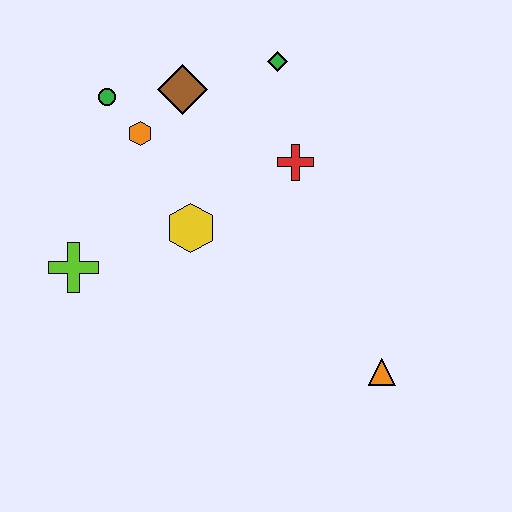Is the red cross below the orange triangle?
No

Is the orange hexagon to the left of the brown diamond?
Yes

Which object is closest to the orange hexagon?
The green circle is closest to the orange hexagon.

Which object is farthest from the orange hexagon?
The orange triangle is farthest from the orange hexagon.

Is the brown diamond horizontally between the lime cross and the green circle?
No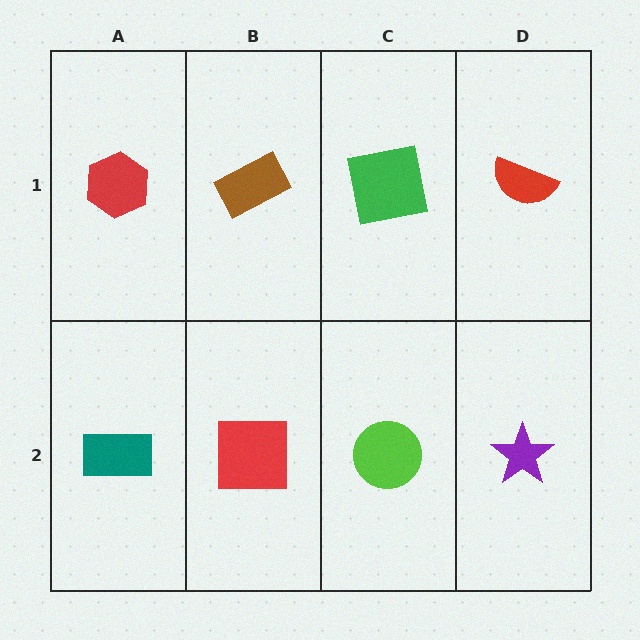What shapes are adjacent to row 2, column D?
A red semicircle (row 1, column D), a lime circle (row 2, column C).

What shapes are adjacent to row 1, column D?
A purple star (row 2, column D), a green square (row 1, column C).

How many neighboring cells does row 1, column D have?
2.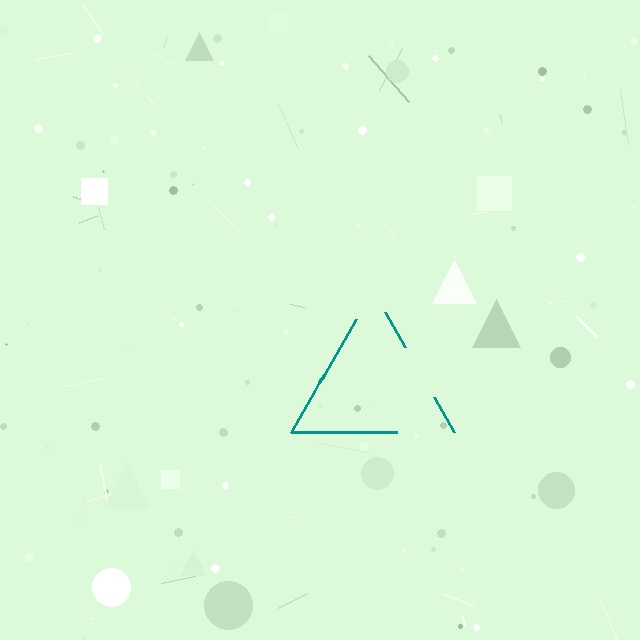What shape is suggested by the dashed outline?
The dashed outline suggests a triangle.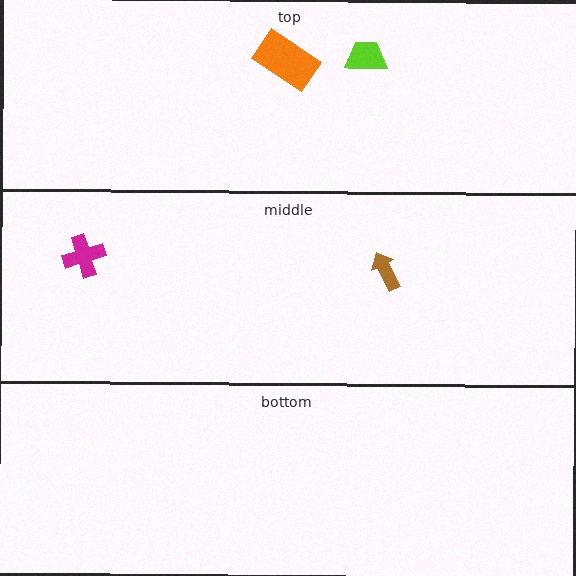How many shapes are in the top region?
2.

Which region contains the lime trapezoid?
The top region.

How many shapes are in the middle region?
2.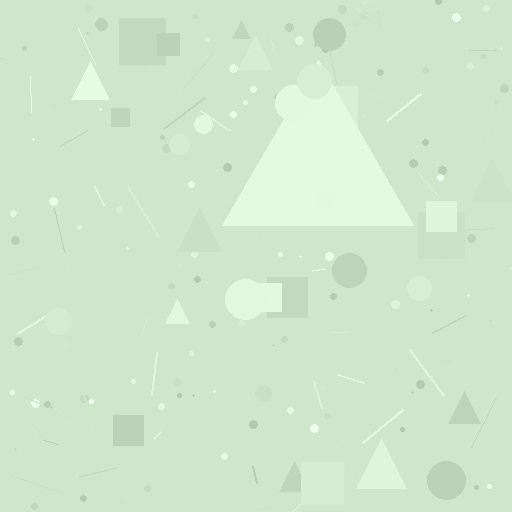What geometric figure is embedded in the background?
A triangle is embedded in the background.